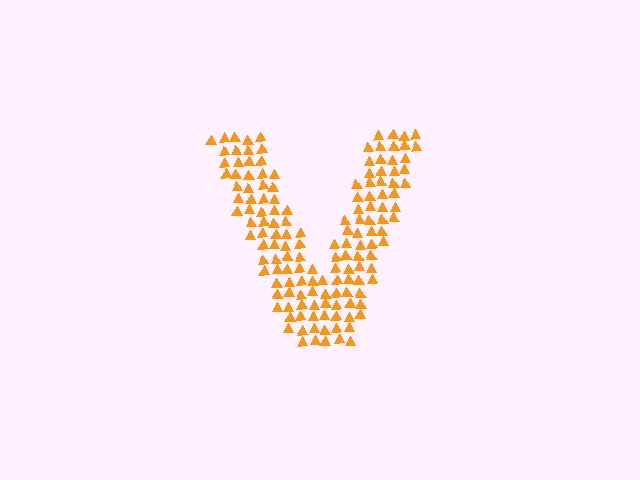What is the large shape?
The large shape is the letter V.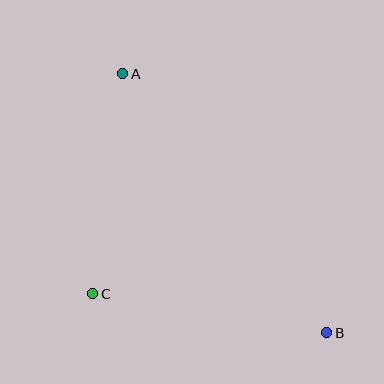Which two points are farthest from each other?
Points A and B are farthest from each other.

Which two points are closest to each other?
Points A and C are closest to each other.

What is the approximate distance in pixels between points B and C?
The distance between B and C is approximately 237 pixels.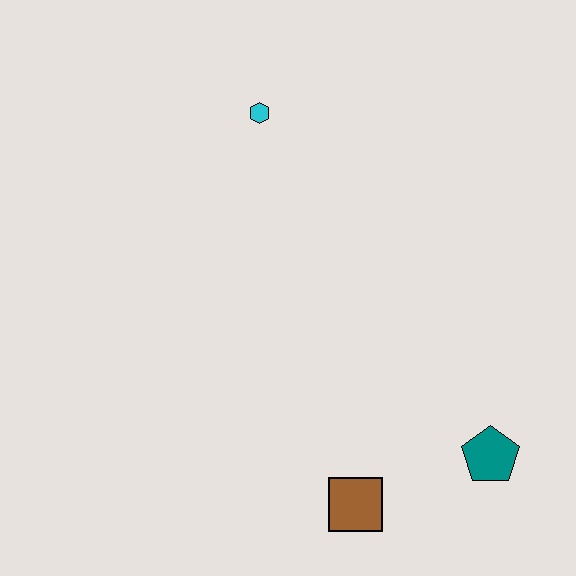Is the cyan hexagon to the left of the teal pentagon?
Yes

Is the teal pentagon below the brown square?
No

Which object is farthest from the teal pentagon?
The cyan hexagon is farthest from the teal pentagon.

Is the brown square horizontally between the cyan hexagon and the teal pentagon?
Yes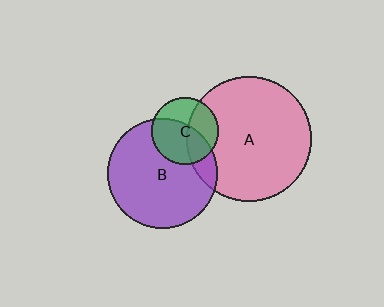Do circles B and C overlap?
Yes.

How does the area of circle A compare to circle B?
Approximately 1.3 times.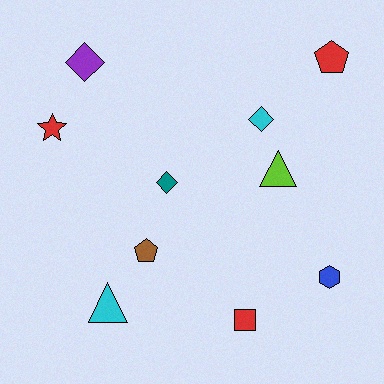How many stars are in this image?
There is 1 star.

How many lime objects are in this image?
There is 1 lime object.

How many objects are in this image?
There are 10 objects.